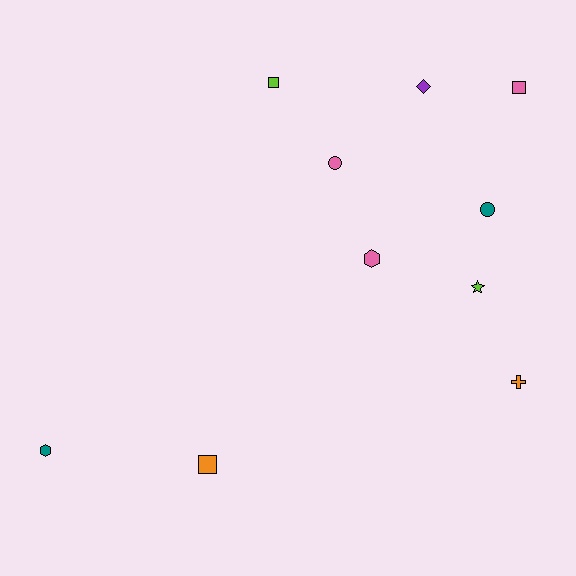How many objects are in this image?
There are 10 objects.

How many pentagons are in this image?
There are no pentagons.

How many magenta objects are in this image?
There are no magenta objects.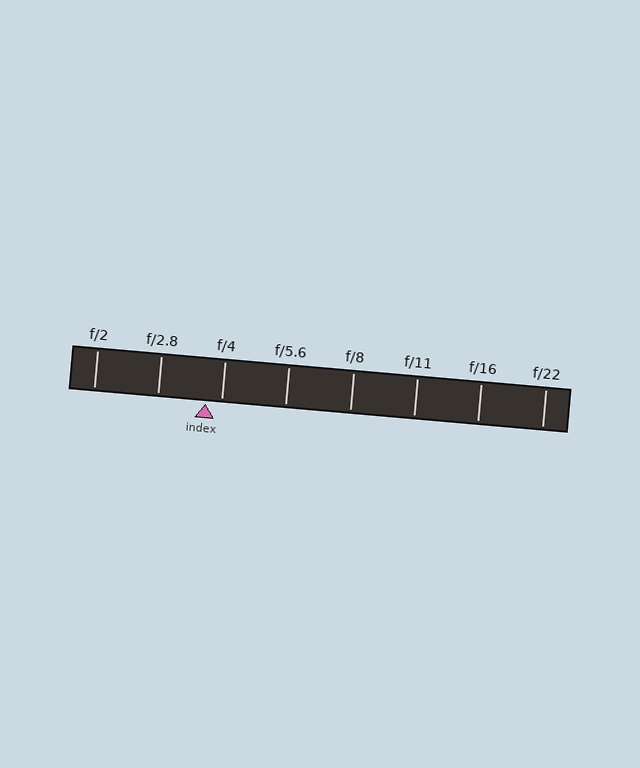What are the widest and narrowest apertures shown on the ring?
The widest aperture shown is f/2 and the narrowest is f/22.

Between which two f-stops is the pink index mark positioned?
The index mark is between f/2.8 and f/4.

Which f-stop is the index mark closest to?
The index mark is closest to f/4.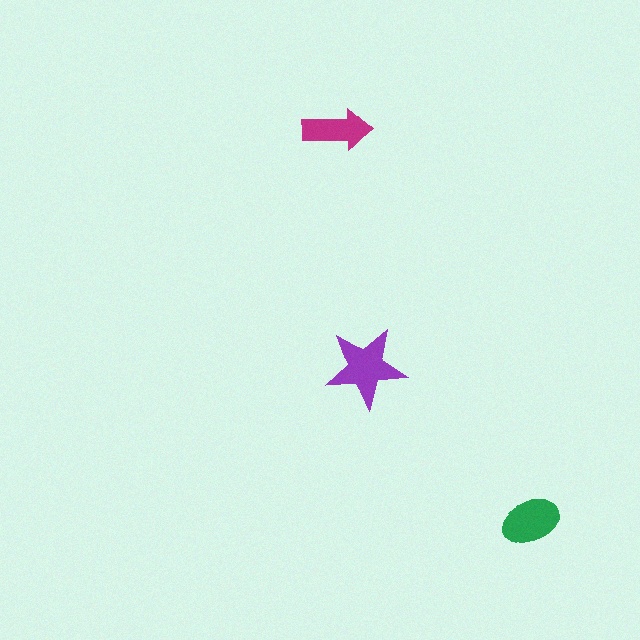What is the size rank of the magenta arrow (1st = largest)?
3rd.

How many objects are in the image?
There are 3 objects in the image.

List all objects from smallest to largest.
The magenta arrow, the green ellipse, the purple star.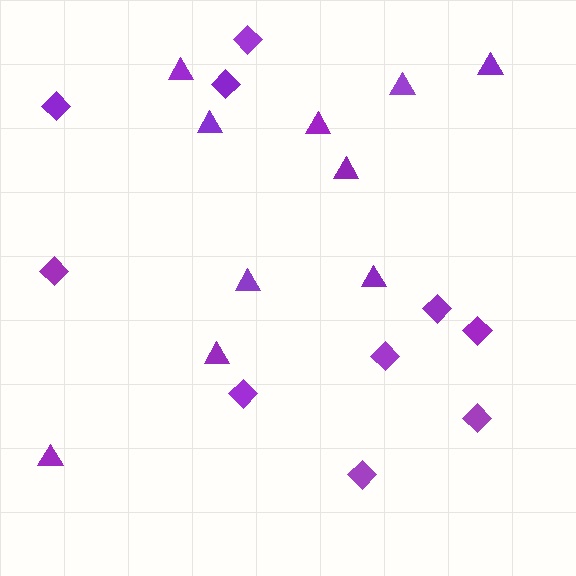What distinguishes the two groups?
There are 2 groups: one group of diamonds (10) and one group of triangles (10).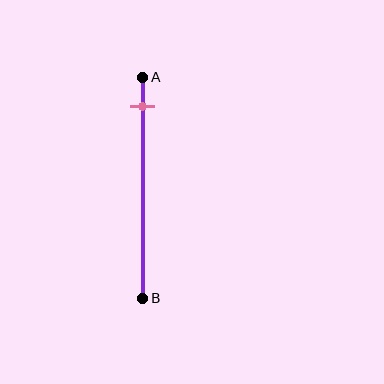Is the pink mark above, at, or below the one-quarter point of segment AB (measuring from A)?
The pink mark is above the one-quarter point of segment AB.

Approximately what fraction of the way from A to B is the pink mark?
The pink mark is approximately 15% of the way from A to B.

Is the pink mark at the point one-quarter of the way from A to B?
No, the mark is at about 15% from A, not at the 25% one-quarter point.